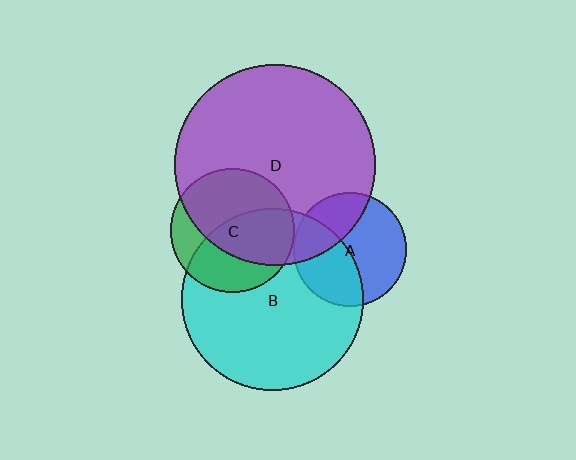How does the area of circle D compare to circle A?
Approximately 3.1 times.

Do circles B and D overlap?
Yes.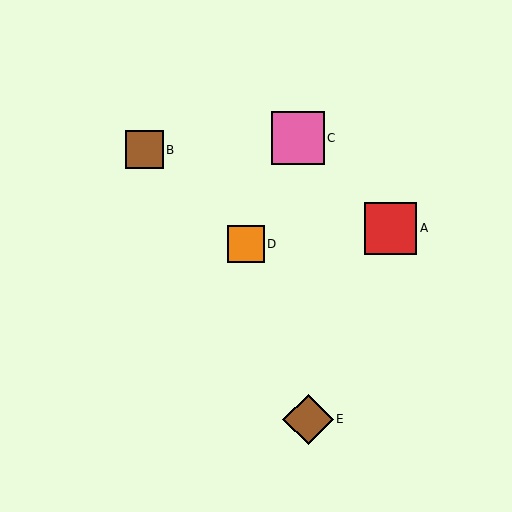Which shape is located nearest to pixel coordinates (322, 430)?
The brown diamond (labeled E) at (308, 419) is nearest to that location.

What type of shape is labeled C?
Shape C is a pink square.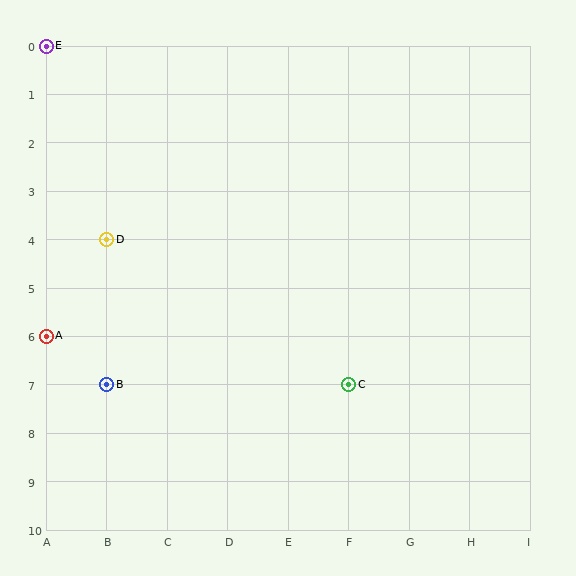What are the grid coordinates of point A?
Point A is at grid coordinates (A, 6).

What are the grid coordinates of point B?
Point B is at grid coordinates (B, 7).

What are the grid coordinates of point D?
Point D is at grid coordinates (B, 4).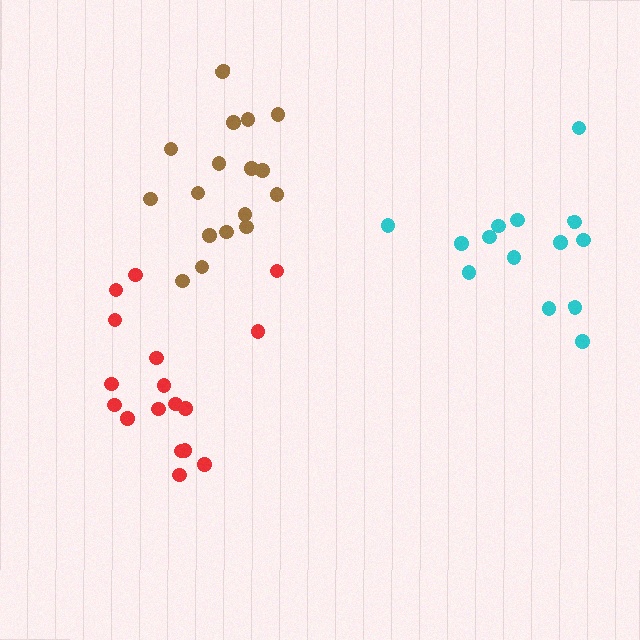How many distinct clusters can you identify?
There are 3 distinct clusters.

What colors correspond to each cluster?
The clusters are colored: cyan, red, brown.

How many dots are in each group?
Group 1: 14 dots, Group 2: 17 dots, Group 3: 17 dots (48 total).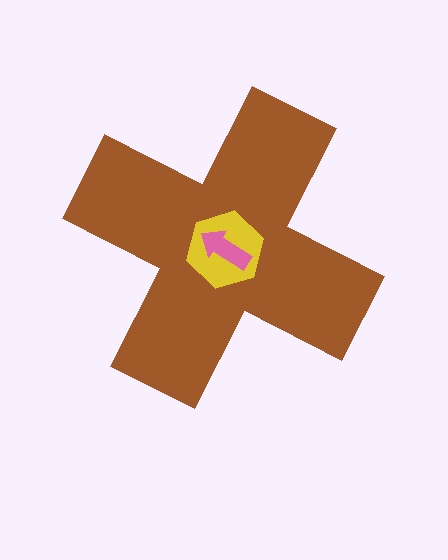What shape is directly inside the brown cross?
The yellow hexagon.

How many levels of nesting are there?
3.